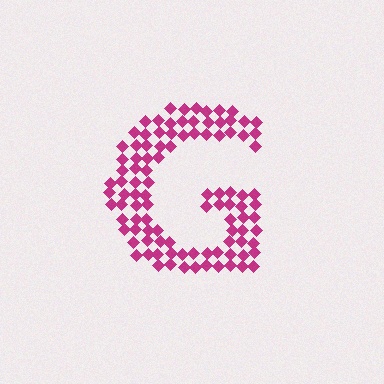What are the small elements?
The small elements are diamonds.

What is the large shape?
The large shape is the letter G.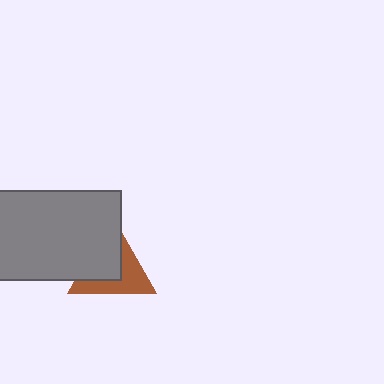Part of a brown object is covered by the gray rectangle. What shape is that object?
It is a triangle.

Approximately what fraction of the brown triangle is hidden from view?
Roughly 51% of the brown triangle is hidden behind the gray rectangle.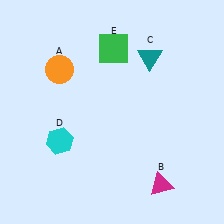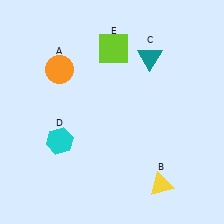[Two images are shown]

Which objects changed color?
B changed from magenta to yellow. E changed from green to lime.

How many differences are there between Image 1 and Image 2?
There are 2 differences between the two images.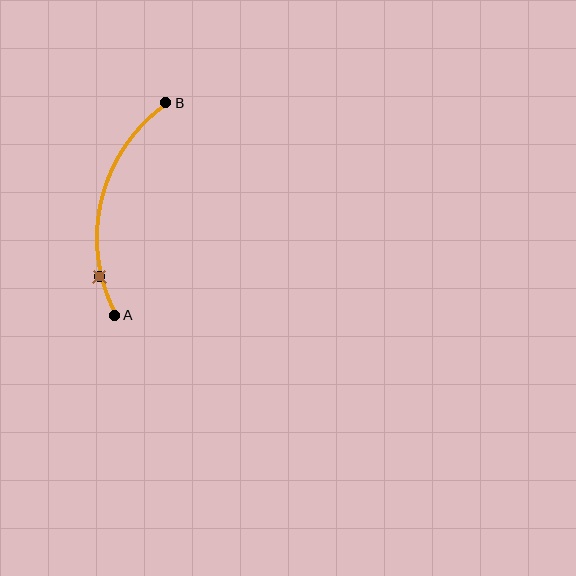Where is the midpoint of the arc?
The arc midpoint is the point on the curve farthest from the straight line joining A and B. It sits to the left of that line.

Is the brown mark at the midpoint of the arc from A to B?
No. The brown mark lies on the arc but is closer to endpoint A. The arc midpoint would be at the point on the curve equidistant along the arc from both A and B.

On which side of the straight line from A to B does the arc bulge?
The arc bulges to the left of the straight line connecting A and B.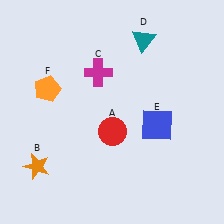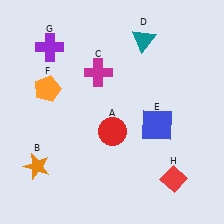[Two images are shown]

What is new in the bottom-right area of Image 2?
A red diamond (H) was added in the bottom-right area of Image 2.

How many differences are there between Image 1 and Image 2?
There are 2 differences between the two images.